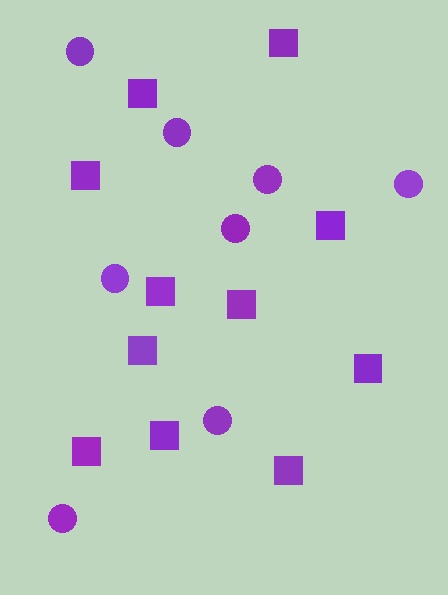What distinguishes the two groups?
There are 2 groups: one group of circles (8) and one group of squares (11).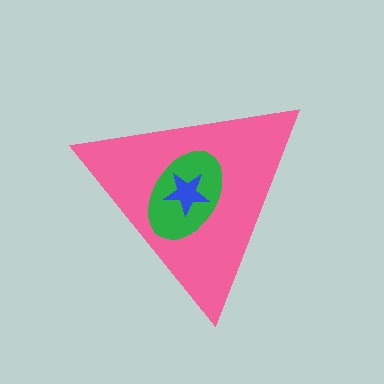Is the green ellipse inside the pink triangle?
Yes.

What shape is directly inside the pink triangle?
The green ellipse.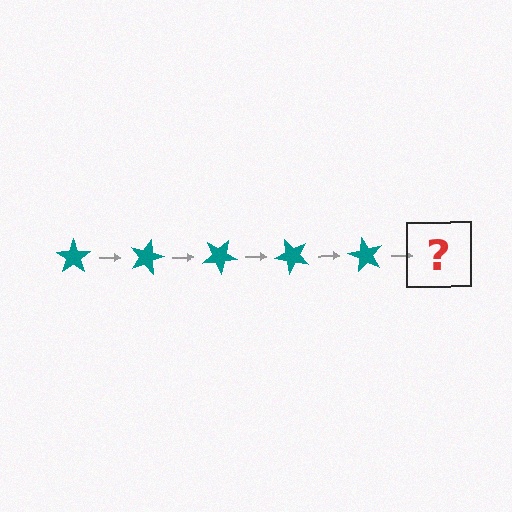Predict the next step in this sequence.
The next step is a teal star rotated 75 degrees.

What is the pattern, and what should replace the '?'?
The pattern is that the star rotates 15 degrees each step. The '?' should be a teal star rotated 75 degrees.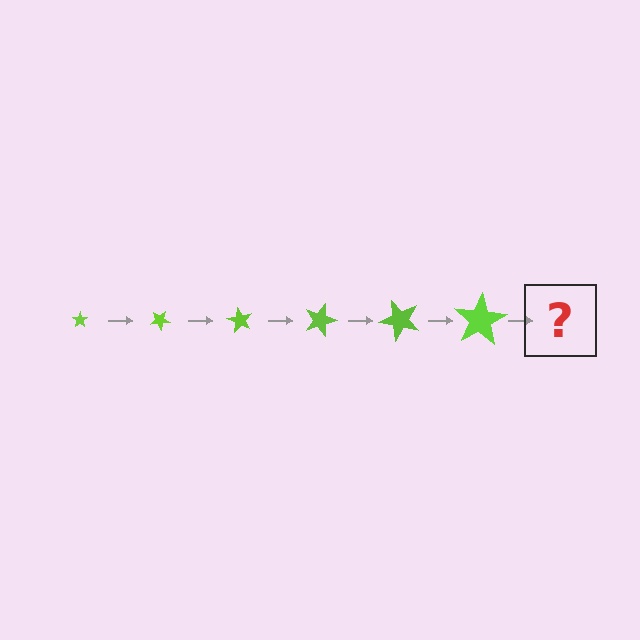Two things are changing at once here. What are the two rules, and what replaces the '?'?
The two rules are that the star grows larger each step and it rotates 30 degrees each step. The '?' should be a star, larger than the previous one and rotated 180 degrees from the start.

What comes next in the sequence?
The next element should be a star, larger than the previous one and rotated 180 degrees from the start.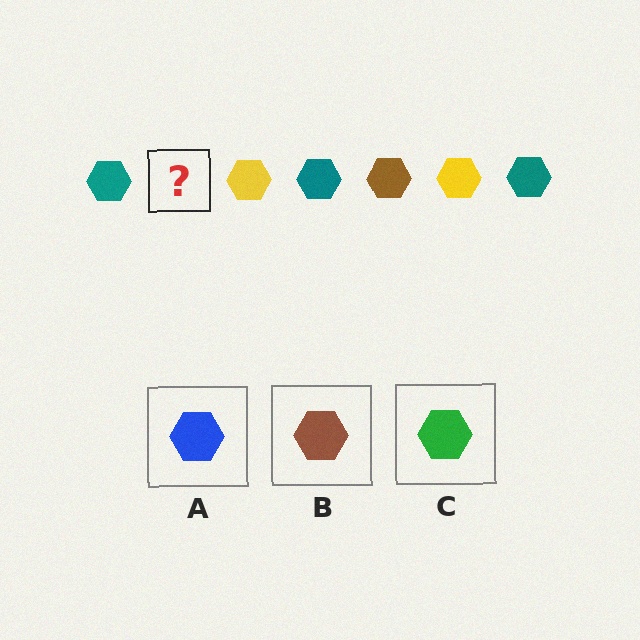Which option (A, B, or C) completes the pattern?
B.